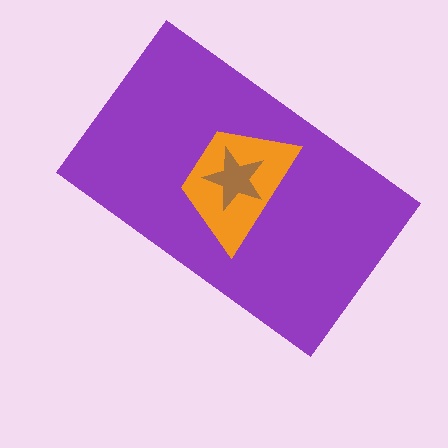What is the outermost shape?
The purple rectangle.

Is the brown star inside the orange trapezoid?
Yes.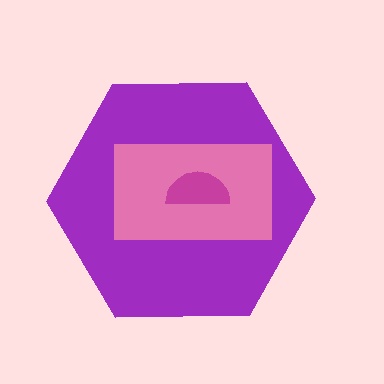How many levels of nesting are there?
3.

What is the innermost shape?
The magenta semicircle.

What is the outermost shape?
The purple hexagon.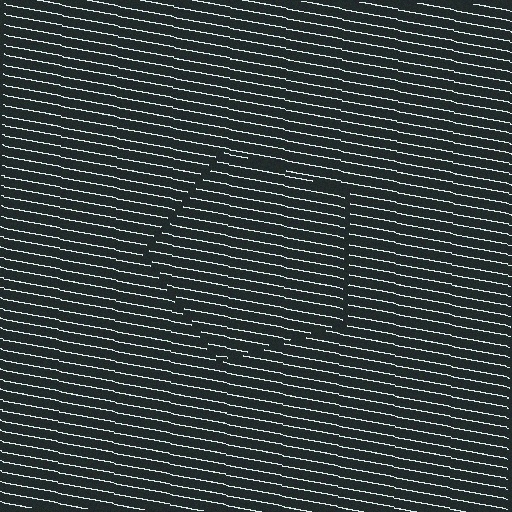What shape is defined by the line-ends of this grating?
An illusory pentagon. The interior of the shape contains the same grating, shifted by half a period — the contour is defined by the phase discontinuity where line-ends from the inner and outer gratings abut.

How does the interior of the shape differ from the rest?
The interior of the shape contains the same grating, shifted by half a period — the contour is defined by the phase discontinuity where line-ends from the inner and outer gratings abut.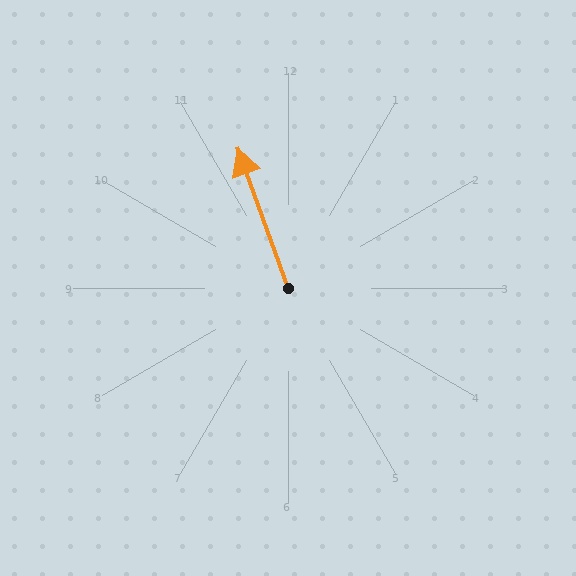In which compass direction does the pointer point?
North.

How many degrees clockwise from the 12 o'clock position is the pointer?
Approximately 340 degrees.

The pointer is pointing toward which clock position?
Roughly 11 o'clock.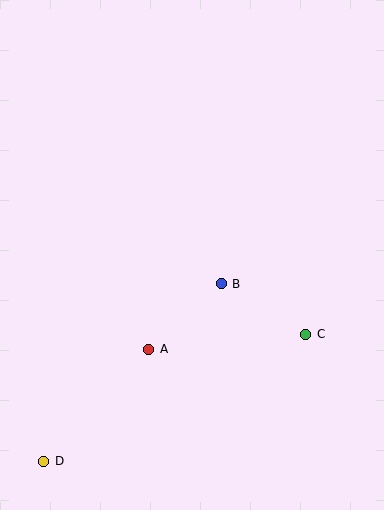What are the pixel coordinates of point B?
Point B is at (221, 284).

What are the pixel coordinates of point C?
Point C is at (306, 334).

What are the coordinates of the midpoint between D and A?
The midpoint between D and A is at (96, 405).